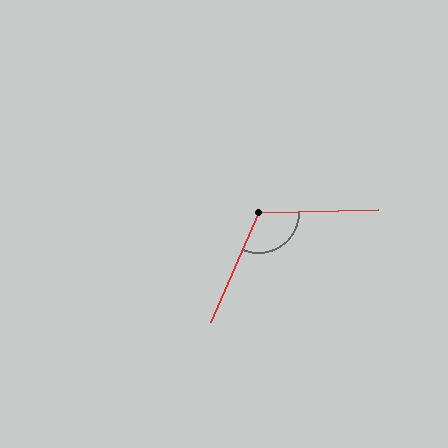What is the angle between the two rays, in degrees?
Approximately 115 degrees.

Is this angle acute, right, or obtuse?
It is obtuse.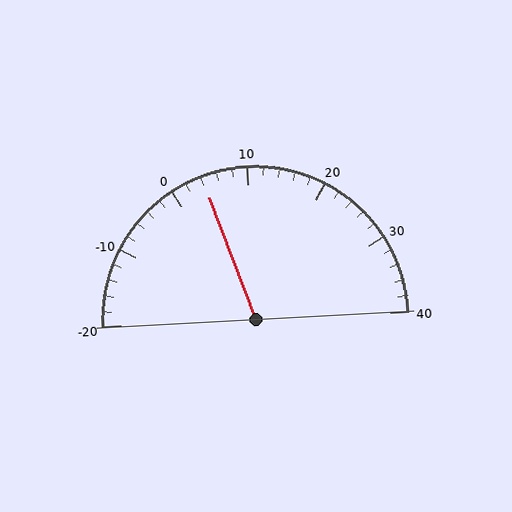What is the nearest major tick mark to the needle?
The nearest major tick mark is 0.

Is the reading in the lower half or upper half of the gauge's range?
The reading is in the lower half of the range (-20 to 40).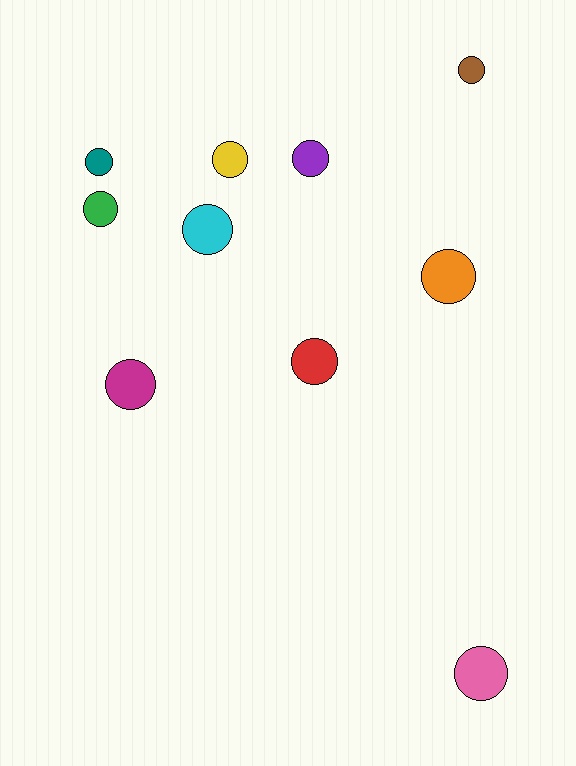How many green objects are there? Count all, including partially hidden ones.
There is 1 green object.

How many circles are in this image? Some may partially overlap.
There are 10 circles.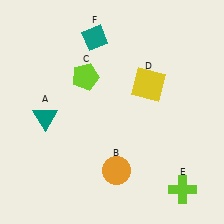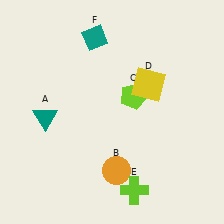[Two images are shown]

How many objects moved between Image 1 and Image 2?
2 objects moved between the two images.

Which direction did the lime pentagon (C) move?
The lime pentagon (C) moved right.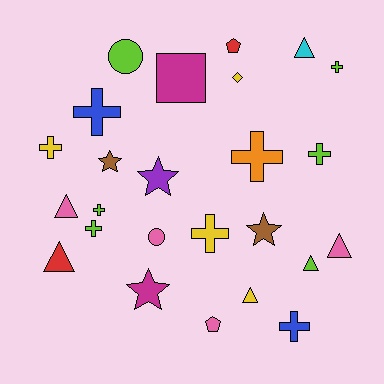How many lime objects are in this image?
There are 6 lime objects.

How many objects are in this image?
There are 25 objects.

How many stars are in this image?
There are 4 stars.